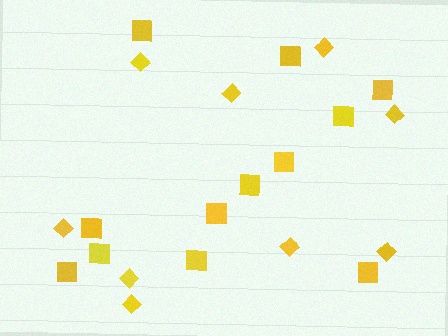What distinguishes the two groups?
There are 2 groups: one group of squares (12) and one group of diamonds (9).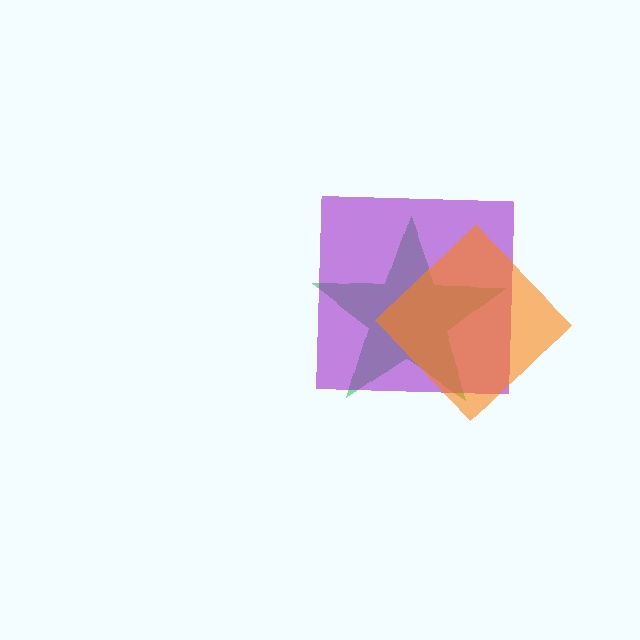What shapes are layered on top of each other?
The layered shapes are: a green star, a purple square, an orange diamond.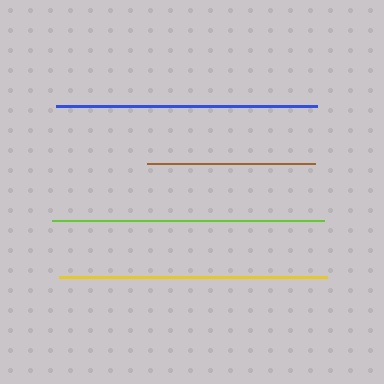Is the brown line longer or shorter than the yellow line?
The yellow line is longer than the brown line.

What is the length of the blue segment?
The blue segment is approximately 260 pixels long.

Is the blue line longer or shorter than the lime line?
The lime line is longer than the blue line.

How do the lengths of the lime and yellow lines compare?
The lime and yellow lines are approximately the same length.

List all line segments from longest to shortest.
From longest to shortest: lime, yellow, blue, brown.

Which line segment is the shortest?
The brown line is the shortest at approximately 168 pixels.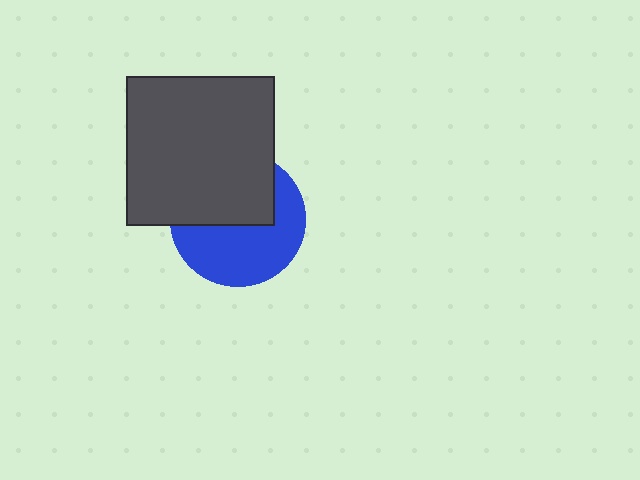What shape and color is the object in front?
The object in front is a dark gray square.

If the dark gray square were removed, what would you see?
You would see the complete blue circle.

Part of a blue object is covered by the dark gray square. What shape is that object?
It is a circle.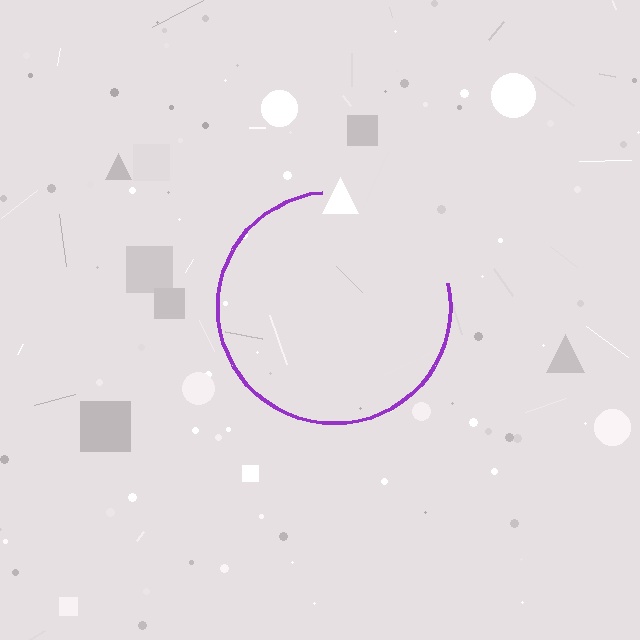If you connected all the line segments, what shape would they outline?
They would outline a circle.